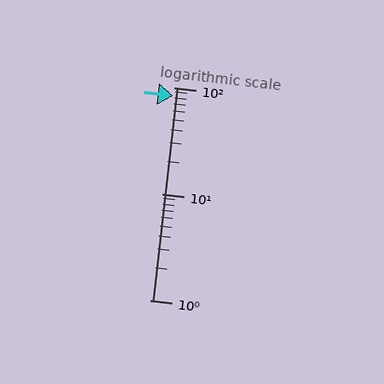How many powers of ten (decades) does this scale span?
The scale spans 2 decades, from 1 to 100.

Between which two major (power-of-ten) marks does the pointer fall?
The pointer is between 10 and 100.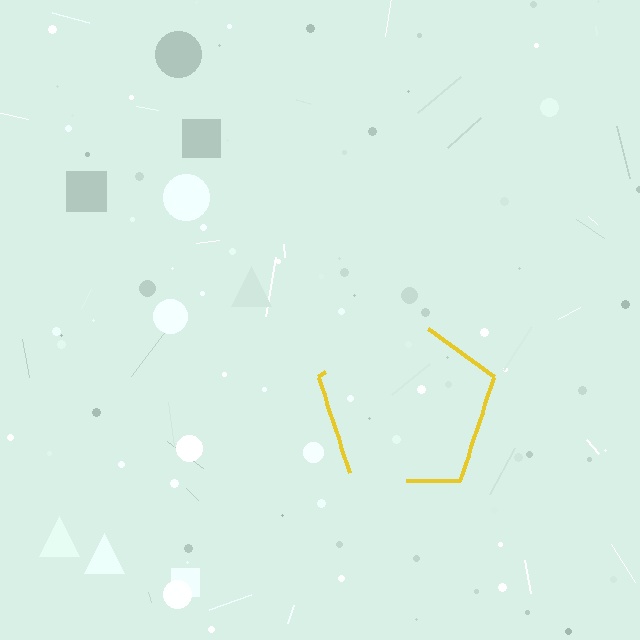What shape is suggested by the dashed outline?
The dashed outline suggests a pentagon.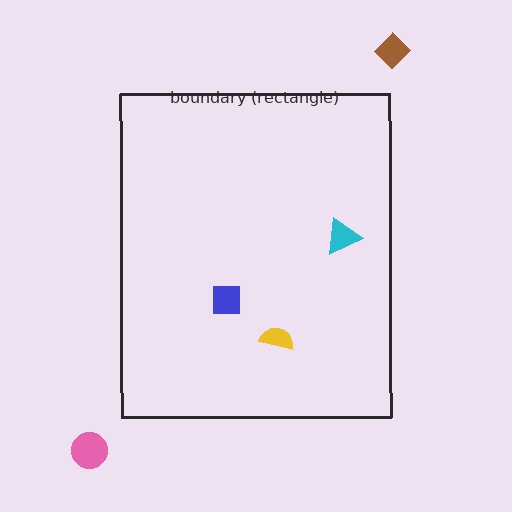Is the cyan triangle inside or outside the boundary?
Inside.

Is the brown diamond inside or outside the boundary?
Outside.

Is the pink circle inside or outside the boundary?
Outside.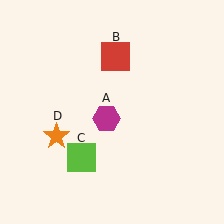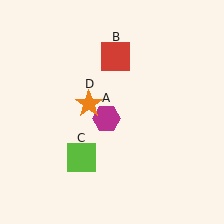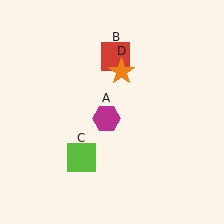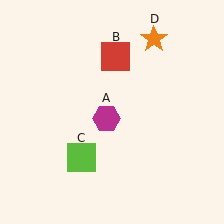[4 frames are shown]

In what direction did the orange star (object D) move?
The orange star (object D) moved up and to the right.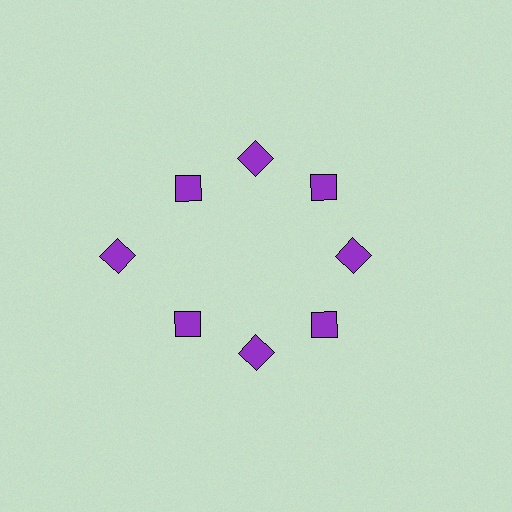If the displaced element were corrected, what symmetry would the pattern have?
It would have 8-fold rotational symmetry — the pattern would map onto itself every 45 degrees.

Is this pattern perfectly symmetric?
No. The 8 purple diamonds are arranged in a ring, but one element near the 9 o'clock position is pushed outward from the center, breaking the 8-fold rotational symmetry.